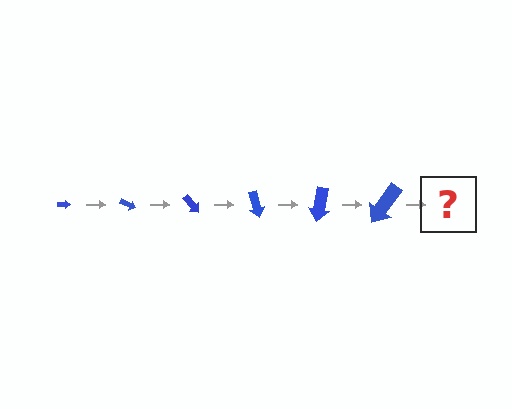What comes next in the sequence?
The next element should be an arrow, larger than the previous one and rotated 150 degrees from the start.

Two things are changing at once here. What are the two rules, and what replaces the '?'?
The two rules are that the arrow grows larger each step and it rotates 25 degrees each step. The '?' should be an arrow, larger than the previous one and rotated 150 degrees from the start.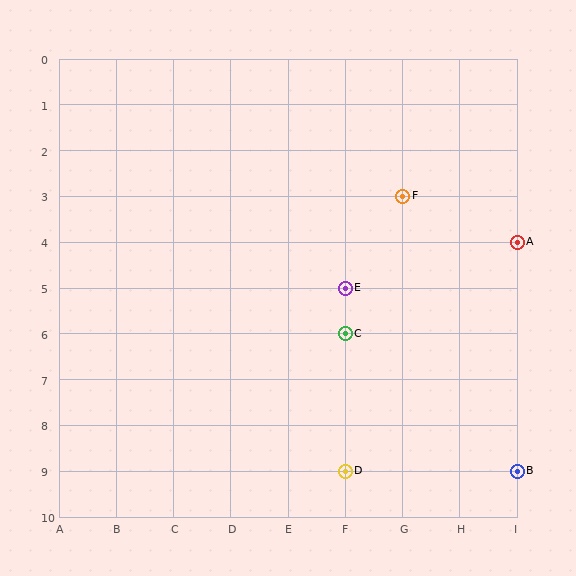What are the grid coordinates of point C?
Point C is at grid coordinates (F, 6).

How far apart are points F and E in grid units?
Points F and E are 1 column and 2 rows apart (about 2.2 grid units diagonally).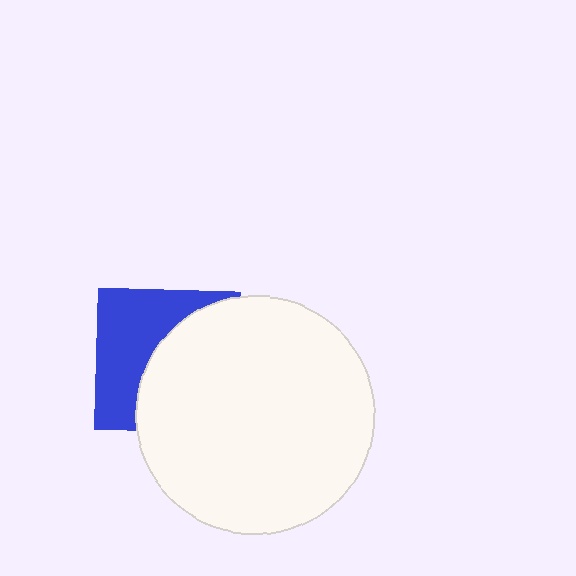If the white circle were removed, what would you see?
You would see the complete blue square.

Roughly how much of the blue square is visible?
About half of it is visible (roughly 45%).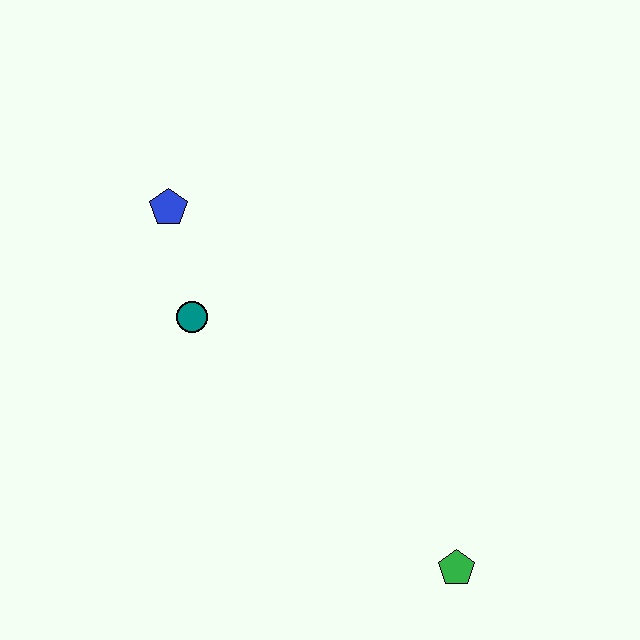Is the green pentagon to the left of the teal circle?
No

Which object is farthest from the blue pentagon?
The green pentagon is farthest from the blue pentagon.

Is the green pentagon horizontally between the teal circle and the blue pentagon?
No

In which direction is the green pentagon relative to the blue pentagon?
The green pentagon is below the blue pentagon.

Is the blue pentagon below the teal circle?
No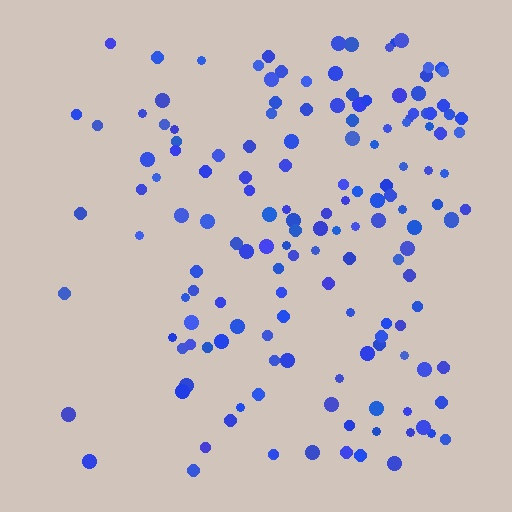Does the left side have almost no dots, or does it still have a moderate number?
Still a moderate number, just noticeably fewer than the right.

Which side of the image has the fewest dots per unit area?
The left.